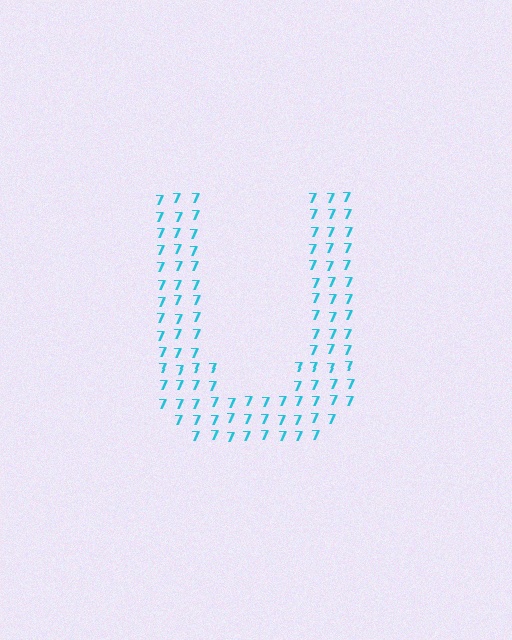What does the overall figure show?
The overall figure shows the letter U.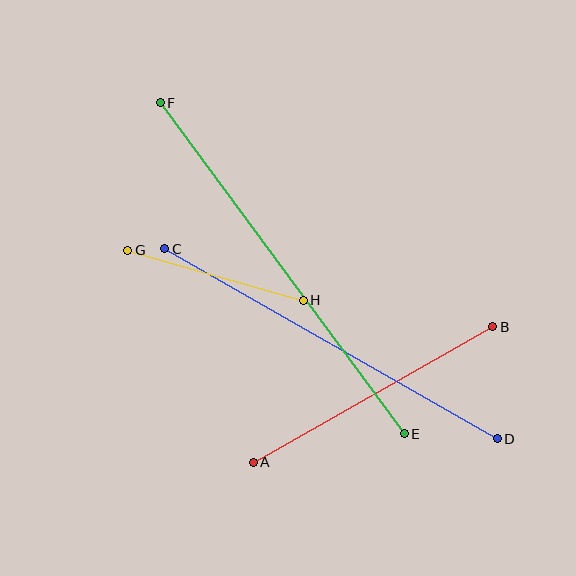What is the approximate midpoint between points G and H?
The midpoint is at approximately (216, 275) pixels.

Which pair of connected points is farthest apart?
Points E and F are farthest apart.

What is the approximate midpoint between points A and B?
The midpoint is at approximately (373, 395) pixels.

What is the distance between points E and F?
The distance is approximately 411 pixels.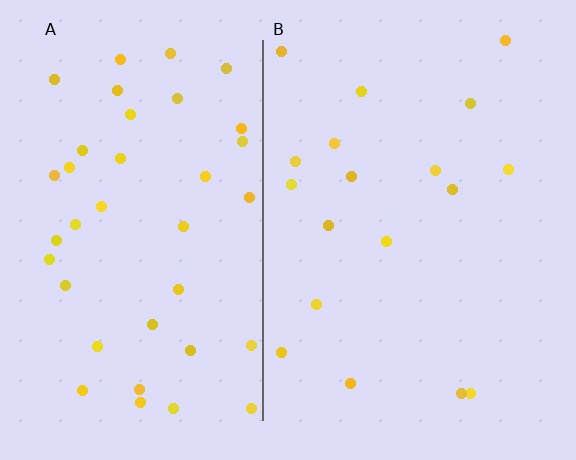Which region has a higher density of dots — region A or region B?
A (the left).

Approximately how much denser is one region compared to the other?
Approximately 2.1× — region A over region B.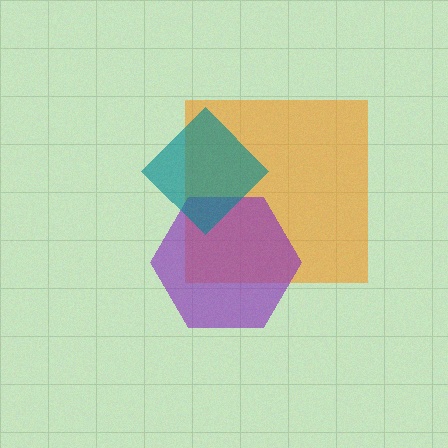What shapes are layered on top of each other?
The layered shapes are: an orange square, a purple hexagon, a teal diamond.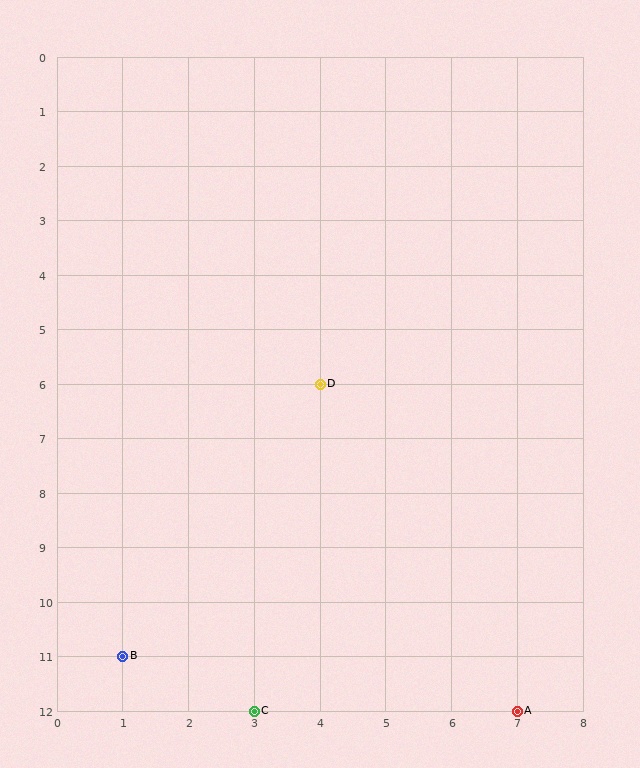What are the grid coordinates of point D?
Point D is at grid coordinates (4, 6).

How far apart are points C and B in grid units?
Points C and B are 2 columns and 1 row apart (about 2.2 grid units diagonally).